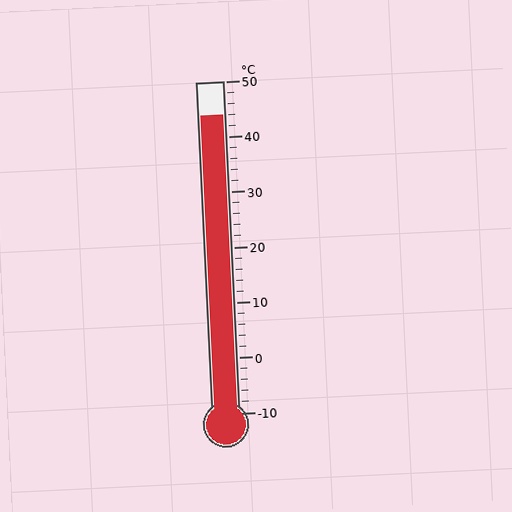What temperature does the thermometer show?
The thermometer shows approximately 44°C.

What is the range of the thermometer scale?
The thermometer scale ranges from -10°C to 50°C.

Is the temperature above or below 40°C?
The temperature is above 40°C.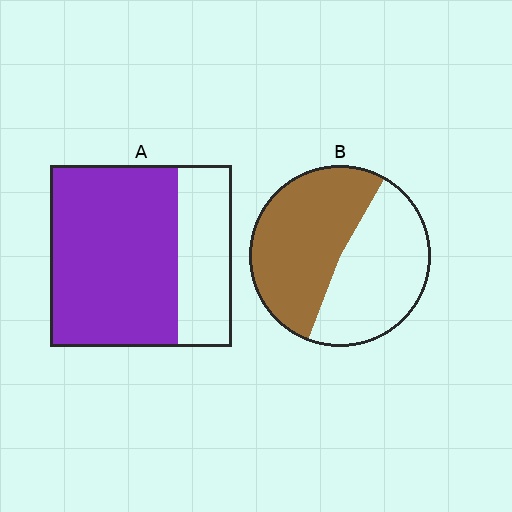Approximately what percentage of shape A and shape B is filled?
A is approximately 70% and B is approximately 55%.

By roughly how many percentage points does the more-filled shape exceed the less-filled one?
By roughly 20 percentage points (A over B).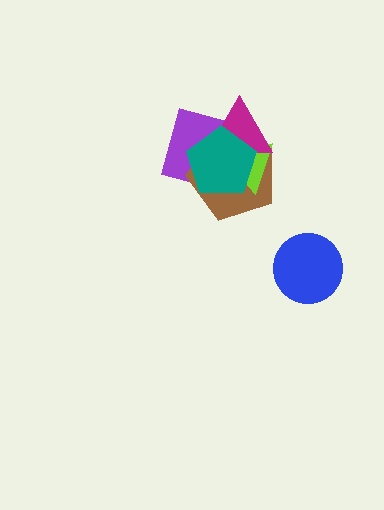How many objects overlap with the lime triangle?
4 objects overlap with the lime triangle.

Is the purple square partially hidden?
Yes, it is partially covered by another shape.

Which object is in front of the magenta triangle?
The teal pentagon is in front of the magenta triangle.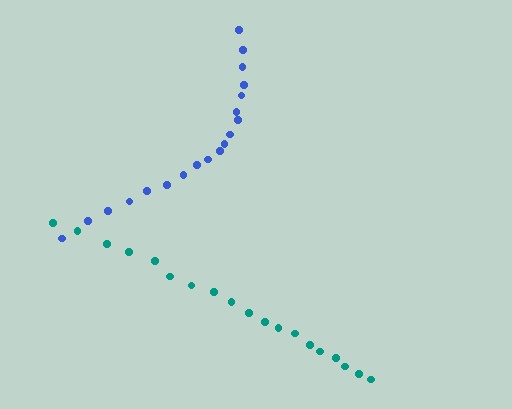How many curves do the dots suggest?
There are 2 distinct paths.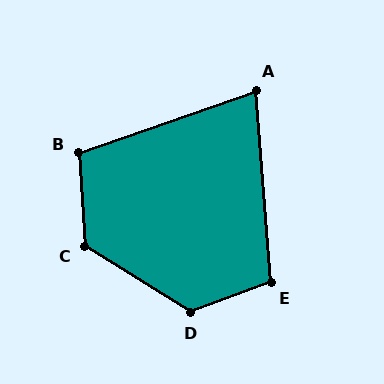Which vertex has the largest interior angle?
D, at approximately 128 degrees.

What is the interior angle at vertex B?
Approximately 105 degrees (obtuse).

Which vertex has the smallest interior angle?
A, at approximately 75 degrees.